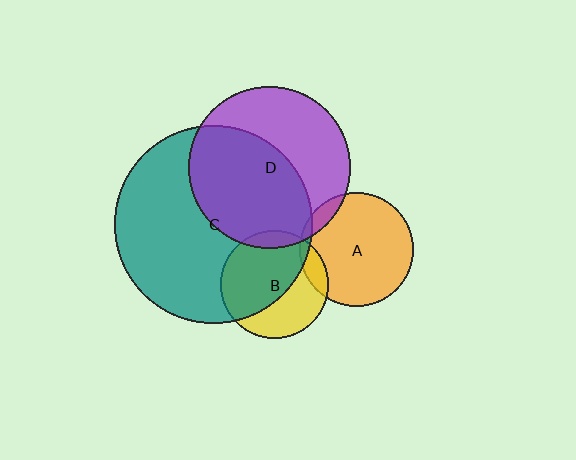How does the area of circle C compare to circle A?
Approximately 3.0 times.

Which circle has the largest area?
Circle C (teal).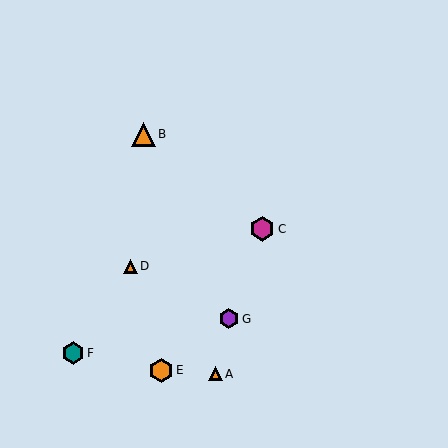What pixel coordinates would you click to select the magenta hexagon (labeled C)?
Click at (262, 229) to select the magenta hexagon C.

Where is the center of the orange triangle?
The center of the orange triangle is at (130, 266).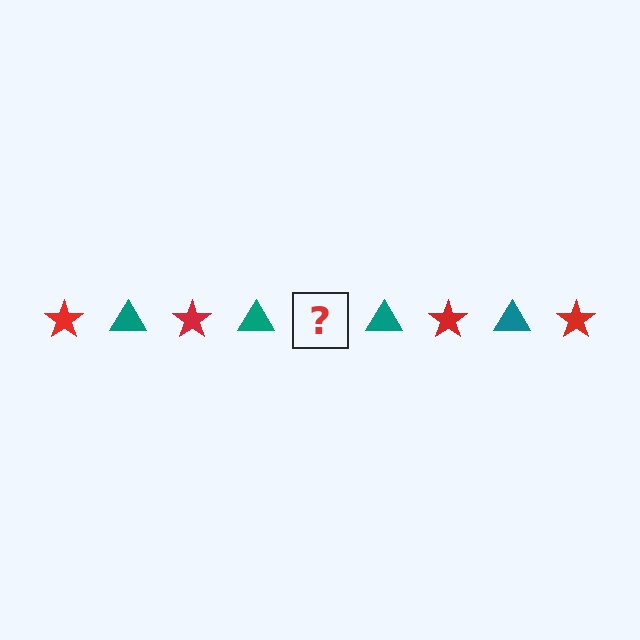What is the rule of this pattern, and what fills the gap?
The rule is that the pattern alternates between red star and teal triangle. The gap should be filled with a red star.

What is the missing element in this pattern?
The missing element is a red star.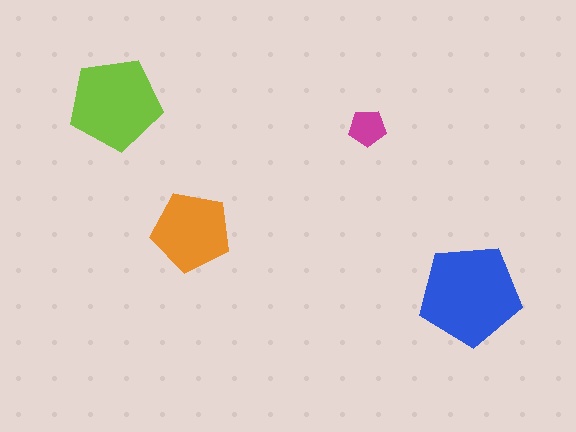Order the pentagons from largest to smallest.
the blue one, the lime one, the orange one, the magenta one.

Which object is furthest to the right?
The blue pentagon is rightmost.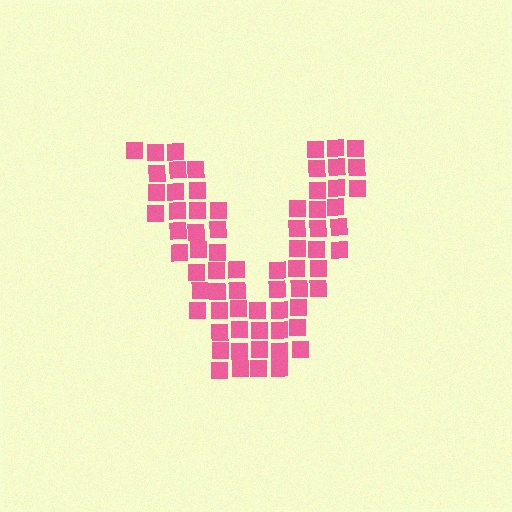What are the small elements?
The small elements are squares.